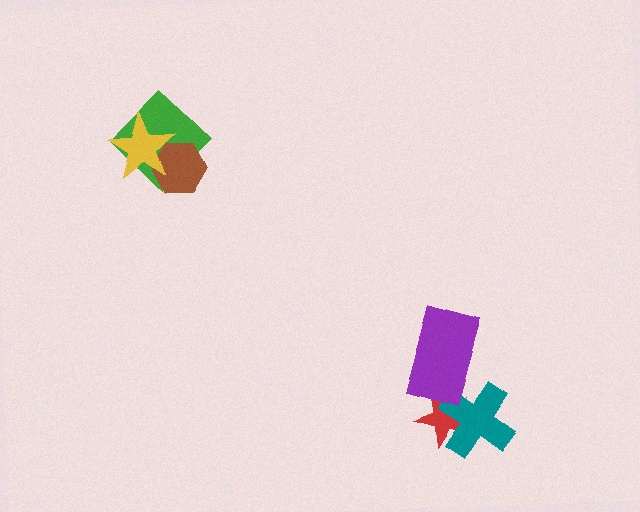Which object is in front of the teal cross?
The purple rectangle is in front of the teal cross.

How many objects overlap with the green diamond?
2 objects overlap with the green diamond.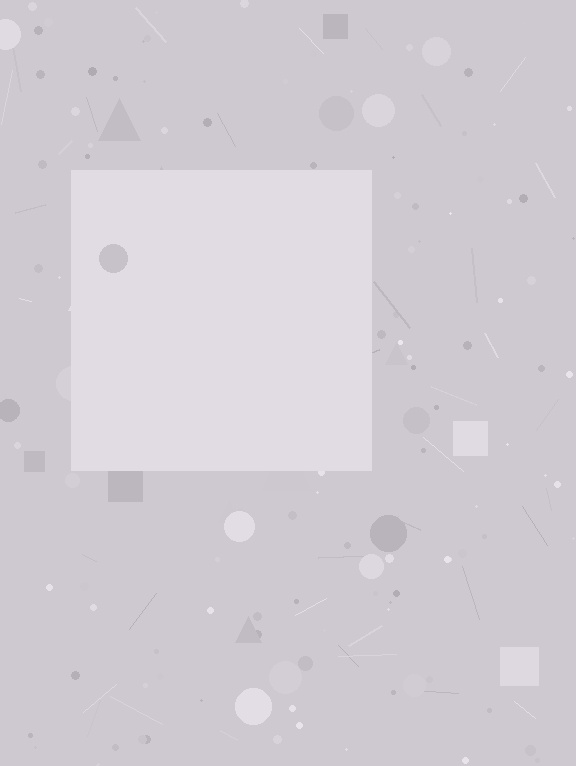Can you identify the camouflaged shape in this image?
The camouflaged shape is a square.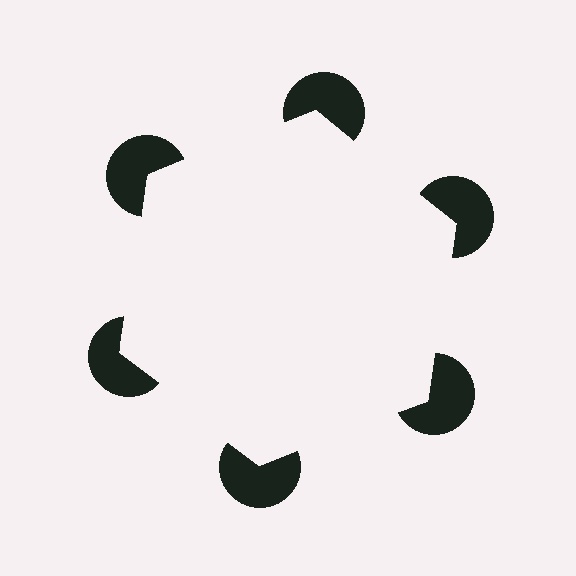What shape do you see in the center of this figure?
An illusory hexagon — its edges are inferred from the aligned wedge cuts in the pac-man discs, not physically drawn.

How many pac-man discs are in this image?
There are 6 — one at each vertex of the illusory hexagon.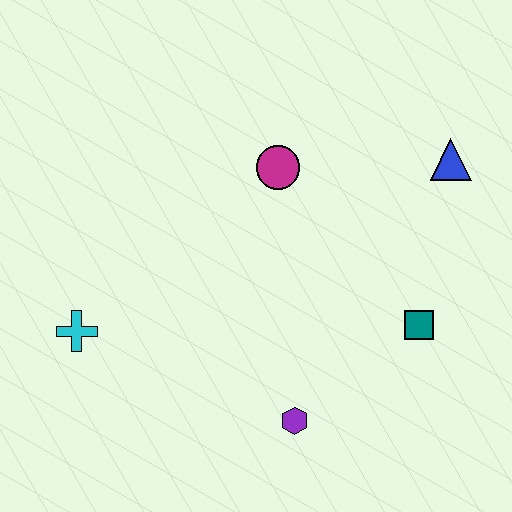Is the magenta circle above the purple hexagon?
Yes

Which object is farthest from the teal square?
The cyan cross is farthest from the teal square.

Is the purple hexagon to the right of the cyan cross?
Yes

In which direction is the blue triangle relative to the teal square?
The blue triangle is above the teal square.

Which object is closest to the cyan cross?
The purple hexagon is closest to the cyan cross.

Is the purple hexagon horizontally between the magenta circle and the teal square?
Yes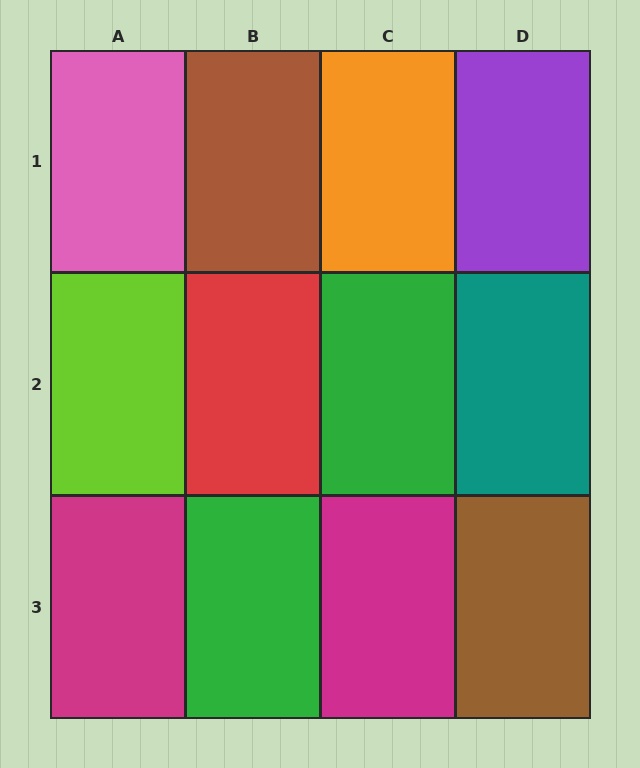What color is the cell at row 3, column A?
Magenta.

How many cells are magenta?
2 cells are magenta.